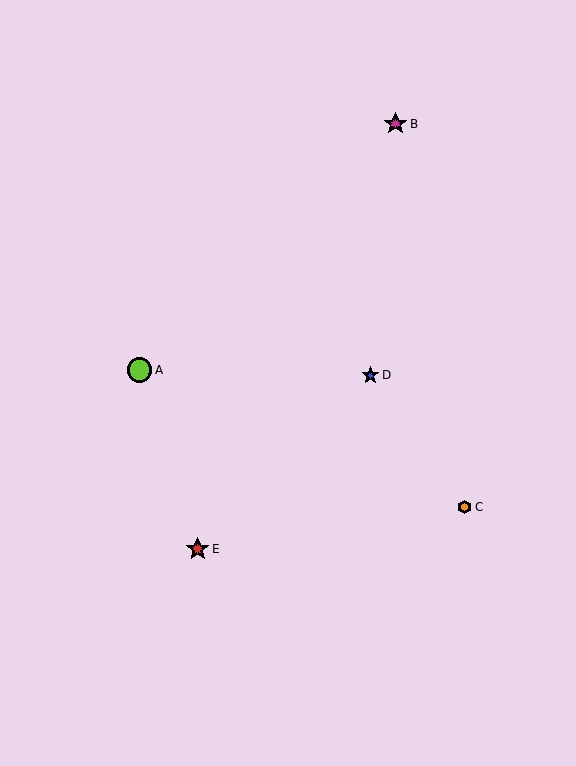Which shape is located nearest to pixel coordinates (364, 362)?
The blue star (labeled D) at (370, 375) is nearest to that location.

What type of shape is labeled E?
Shape E is a red star.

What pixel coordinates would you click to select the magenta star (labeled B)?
Click at (395, 124) to select the magenta star B.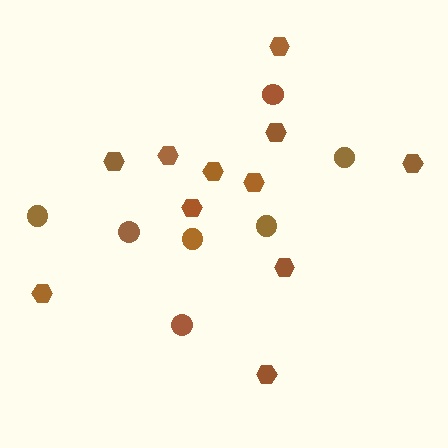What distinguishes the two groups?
There are 2 groups: one group of circles (7) and one group of hexagons (11).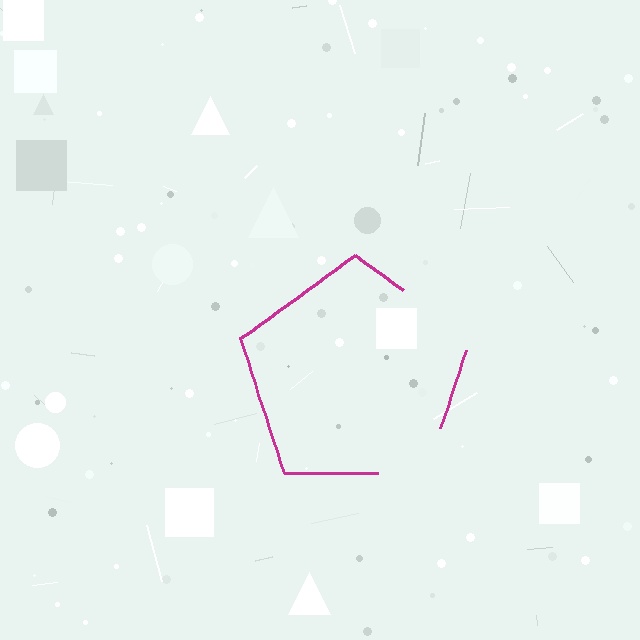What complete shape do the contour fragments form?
The contour fragments form a pentagon.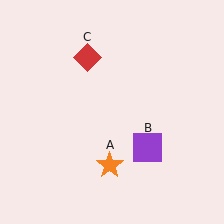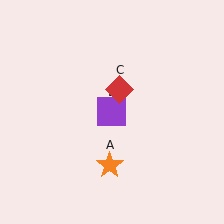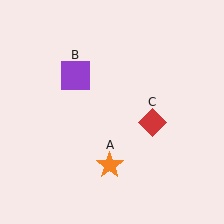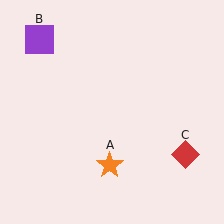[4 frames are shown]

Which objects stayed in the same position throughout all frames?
Orange star (object A) remained stationary.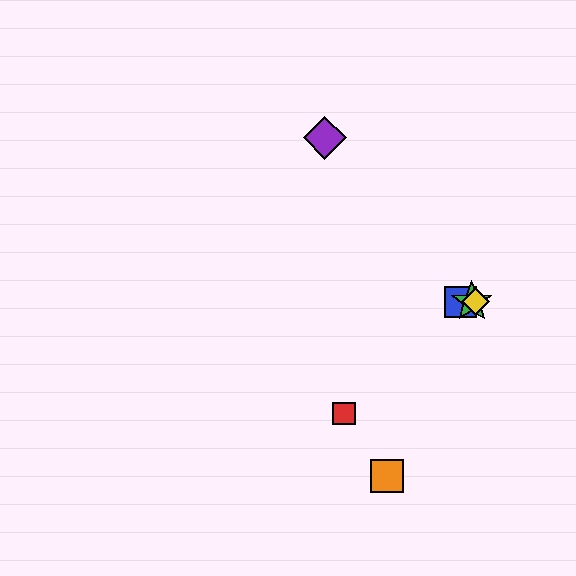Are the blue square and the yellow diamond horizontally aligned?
Yes, both are at y≈302.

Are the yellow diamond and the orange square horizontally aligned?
No, the yellow diamond is at y≈302 and the orange square is at y≈476.